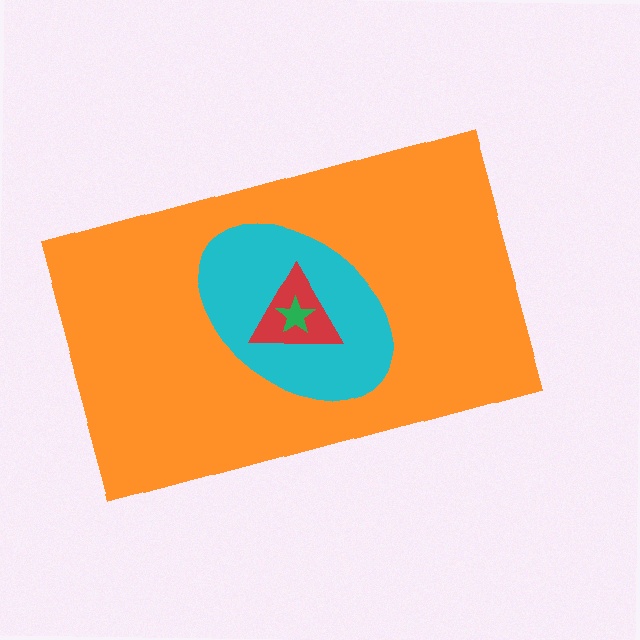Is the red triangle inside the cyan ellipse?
Yes.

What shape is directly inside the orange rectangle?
The cyan ellipse.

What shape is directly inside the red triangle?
The green star.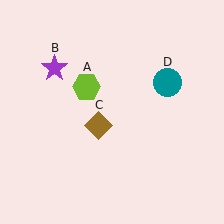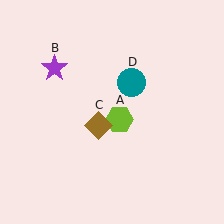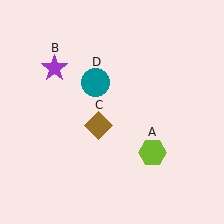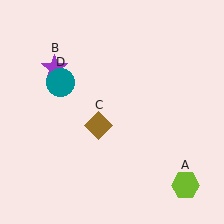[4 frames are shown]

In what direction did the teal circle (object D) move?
The teal circle (object D) moved left.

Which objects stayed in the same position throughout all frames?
Purple star (object B) and brown diamond (object C) remained stationary.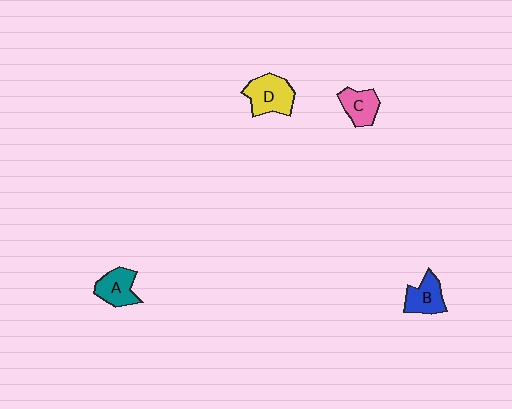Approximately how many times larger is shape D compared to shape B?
Approximately 1.3 times.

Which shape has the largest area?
Shape D (yellow).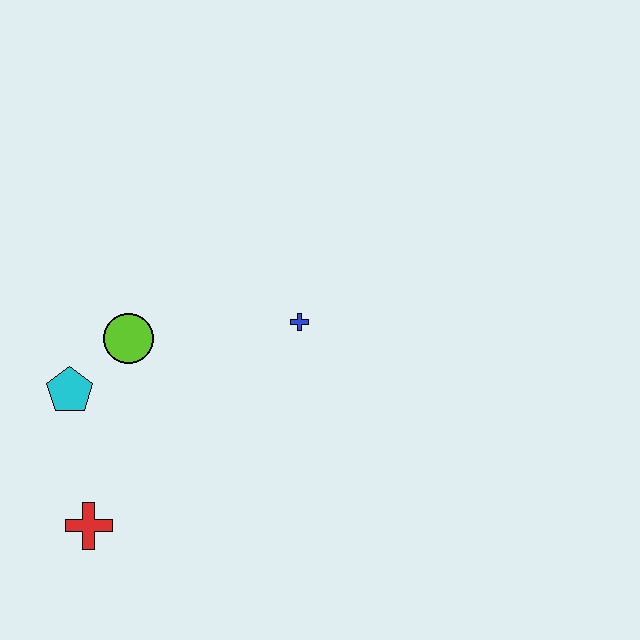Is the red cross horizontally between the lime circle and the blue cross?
No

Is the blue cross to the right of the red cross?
Yes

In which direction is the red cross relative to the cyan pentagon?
The red cross is below the cyan pentagon.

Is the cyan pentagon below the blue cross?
Yes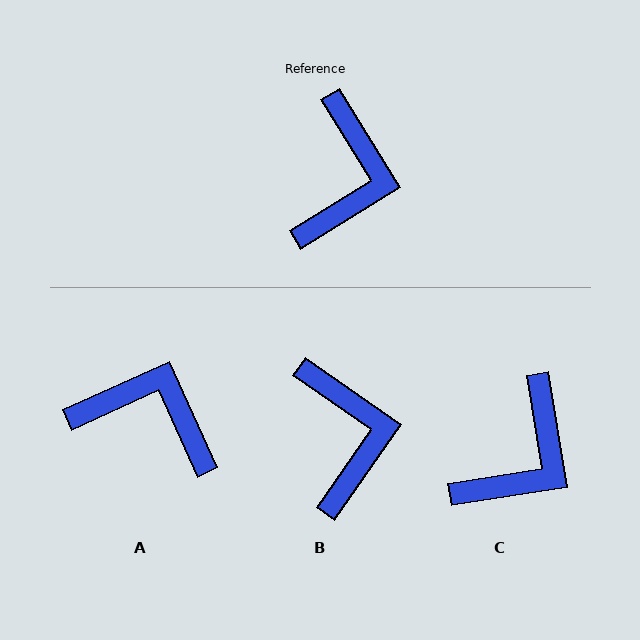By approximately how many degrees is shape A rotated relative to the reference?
Approximately 83 degrees counter-clockwise.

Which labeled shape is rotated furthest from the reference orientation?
A, about 83 degrees away.